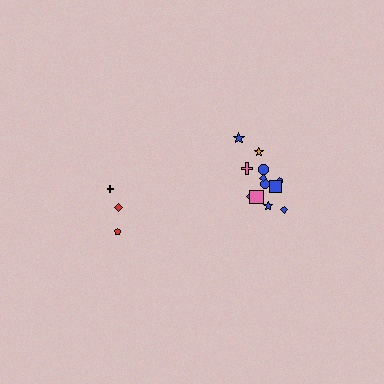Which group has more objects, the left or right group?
The right group.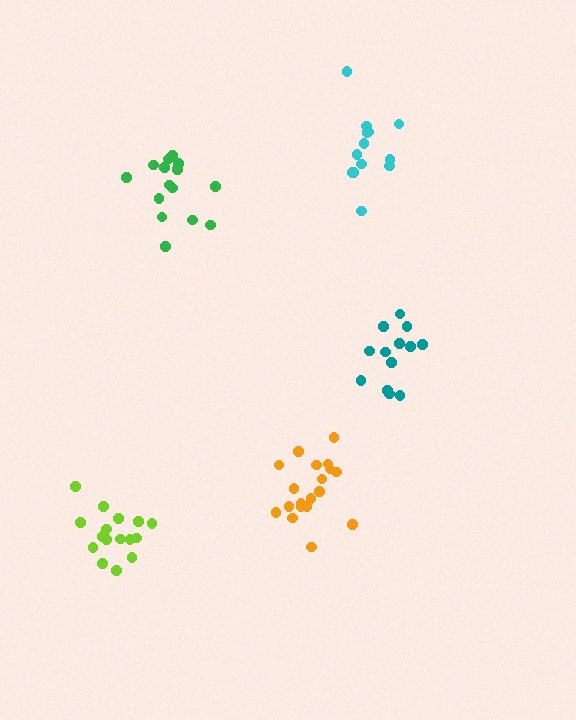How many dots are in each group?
Group 1: 15 dots, Group 2: 19 dots, Group 3: 16 dots, Group 4: 13 dots, Group 5: 13 dots (76 total).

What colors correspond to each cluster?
The clusters are colored: green, orange, lime, teal, cyan.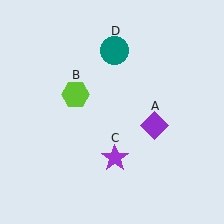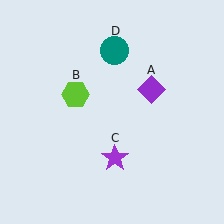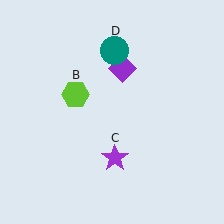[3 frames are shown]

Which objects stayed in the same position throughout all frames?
Lime hexagon (object B) and purple star (object C) and teal circle (object D) remained stationary.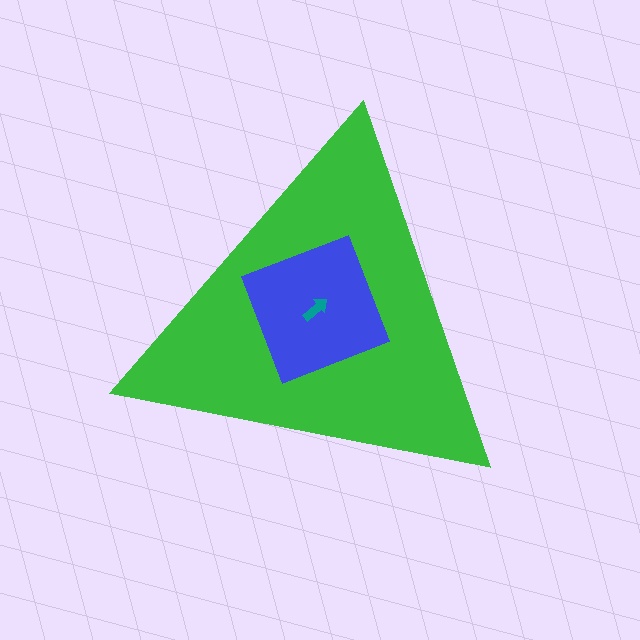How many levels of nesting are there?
3.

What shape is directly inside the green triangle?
The blue square.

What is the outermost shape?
The green triangle.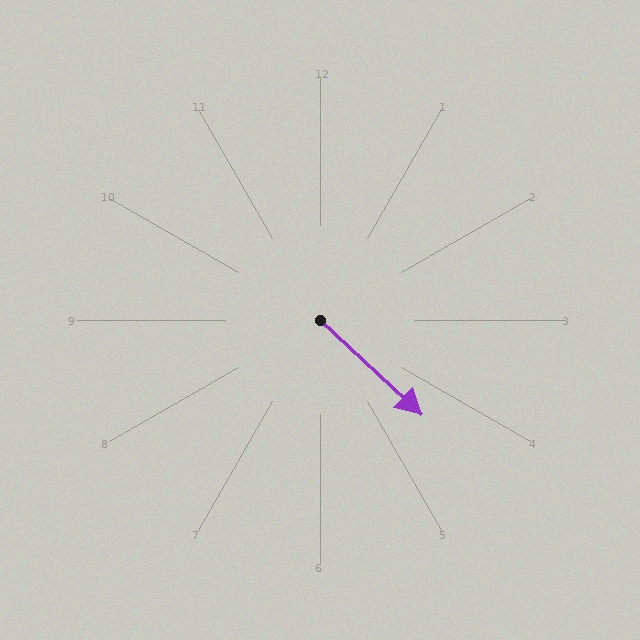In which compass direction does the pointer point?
Southeast.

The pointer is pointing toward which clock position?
Roughly 4 o'clock.